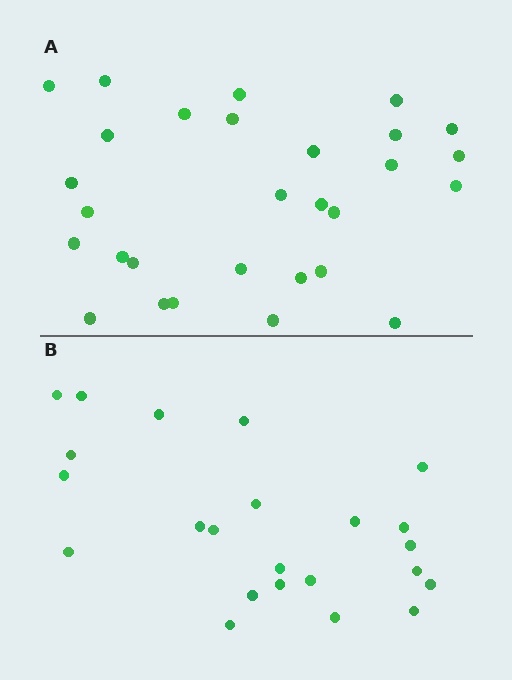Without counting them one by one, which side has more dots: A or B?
Region A (the top region) has more dots.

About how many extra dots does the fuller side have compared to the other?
Region A has about 6 more dots than region B.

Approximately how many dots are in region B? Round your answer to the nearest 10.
About 20 dots. (The exact count is 23, which rounds to 20.)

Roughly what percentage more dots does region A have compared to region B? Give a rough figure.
About 25% more.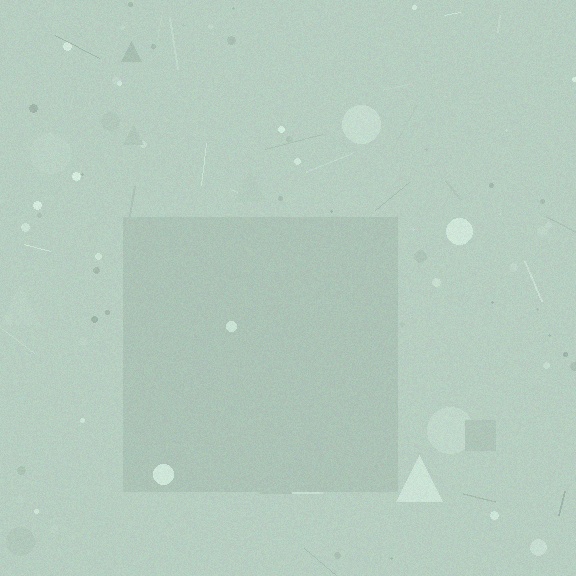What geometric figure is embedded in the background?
A square is embedded in the background.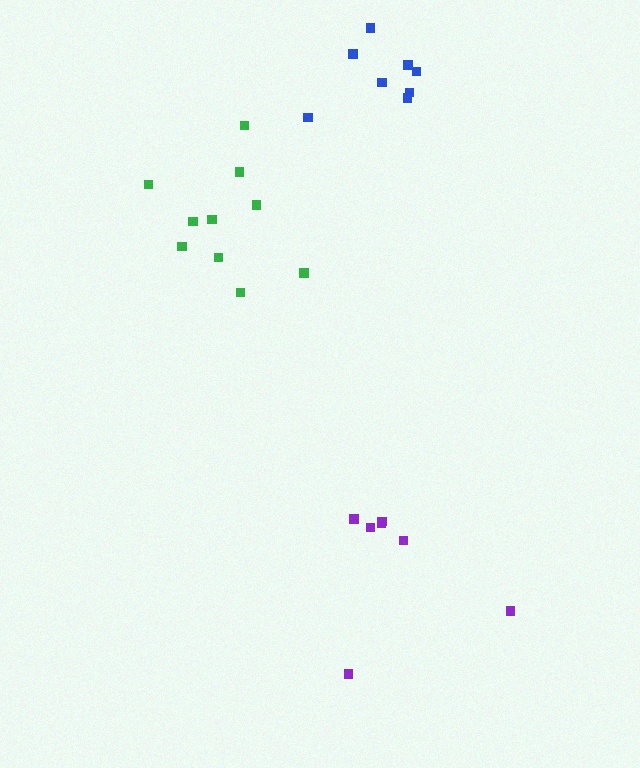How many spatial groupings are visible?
There are 3 spatial groupings.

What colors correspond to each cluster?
The clusters are colored: blue, green, purple.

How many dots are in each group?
Group 1: 8 dots, Group 2: 10 dots, Group 3: 7 dots (25 total).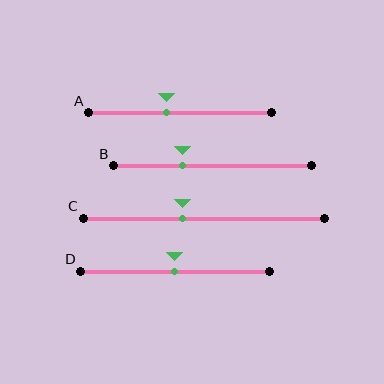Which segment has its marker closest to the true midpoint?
Segment D has its marker closest to the true midpoint.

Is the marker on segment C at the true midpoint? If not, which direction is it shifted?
No, the marker on segment C is shifted to the left by about 9% of the segment length.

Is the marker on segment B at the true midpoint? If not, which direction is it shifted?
No, the marker on segment B is shifted to the left by about 15% of the segment length.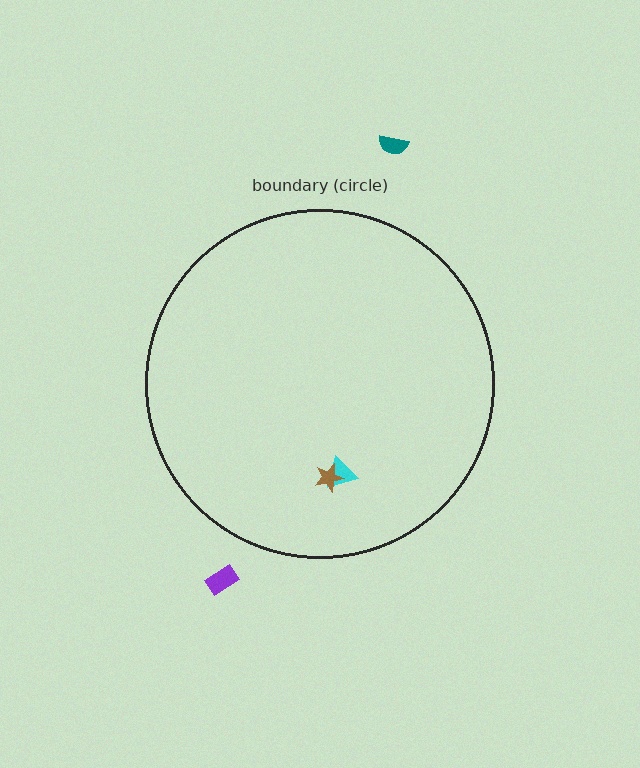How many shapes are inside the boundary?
2 inside, 2 outside.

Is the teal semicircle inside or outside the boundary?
Outside.